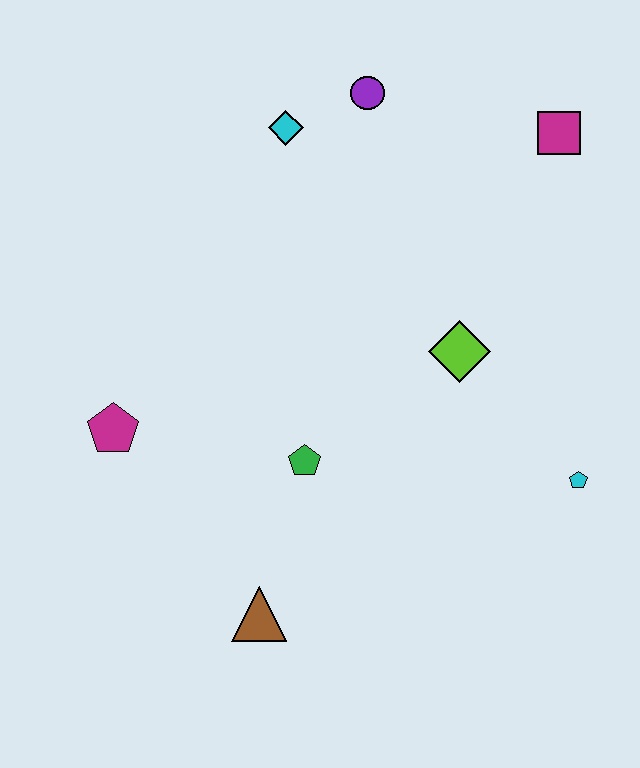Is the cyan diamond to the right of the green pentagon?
No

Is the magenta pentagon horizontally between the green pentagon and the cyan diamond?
No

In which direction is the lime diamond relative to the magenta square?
The lime diamond is below the magenta square.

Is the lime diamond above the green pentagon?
Yes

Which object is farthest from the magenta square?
The brown triangle is farthest from the magenta square.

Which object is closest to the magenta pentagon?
The green pentagon is closest to the magenta pentagon.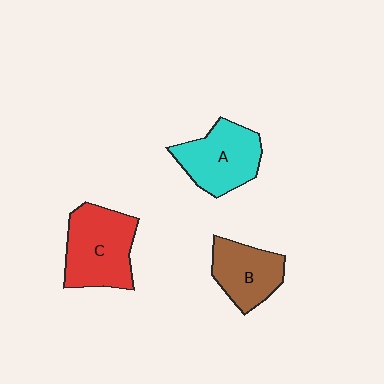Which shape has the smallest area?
Shape B (brown).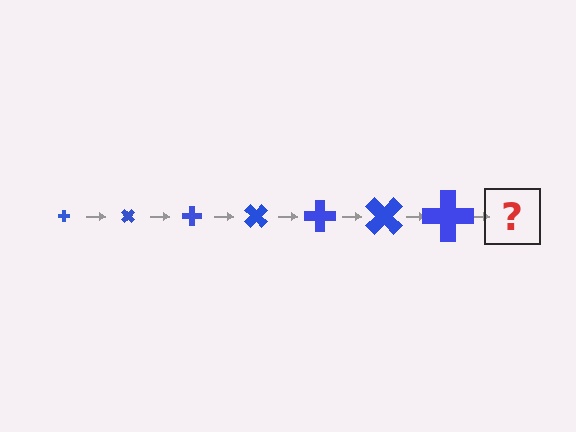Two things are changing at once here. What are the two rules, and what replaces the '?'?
The two rules are that the cross grows larger each step and it rotates 45 degrees each step. The '?' should be a cross, larger than the previous one and rotated 315 degrees from the start.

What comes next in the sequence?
The next element should be a cross, larger than the previous one and rotated 315 degrees from the start.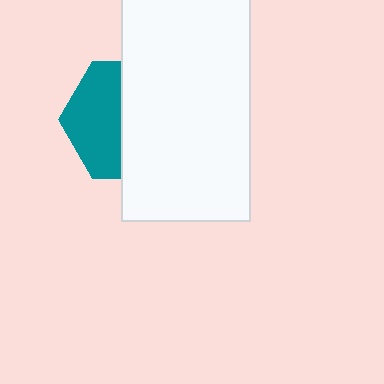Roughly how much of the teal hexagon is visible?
About half of it is visible (roughly 45%).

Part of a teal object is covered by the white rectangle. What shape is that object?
It is a hexagon.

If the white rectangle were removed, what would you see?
You would see the complete teal hexagon.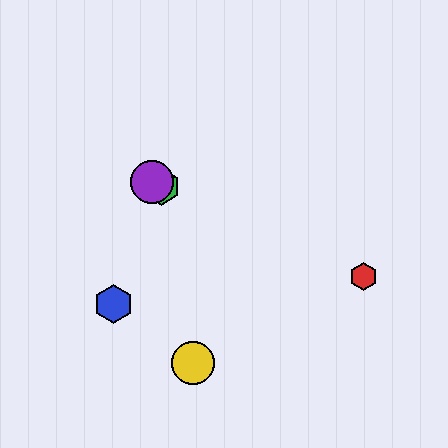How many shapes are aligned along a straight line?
3 shapes (the red hexagon, the green hexagon, the purple circle) are aligned along a straight line.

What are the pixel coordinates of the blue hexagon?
The blue hexagon is at (113, 304).